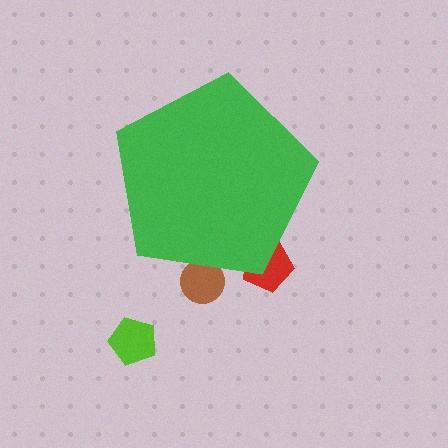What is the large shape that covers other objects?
A green pentagon.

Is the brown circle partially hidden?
Yes, the brown circle is partially hidden behind the green pentagon.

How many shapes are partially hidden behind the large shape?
2 shapes are partially hidden.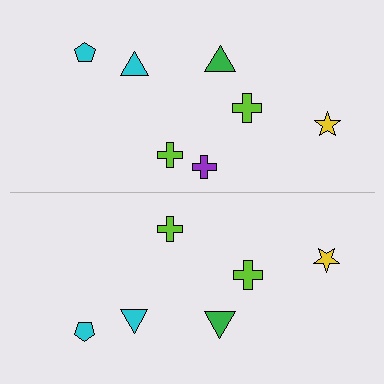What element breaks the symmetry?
A purple cross is missing from the bottom side.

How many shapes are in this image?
There are 13 shapes in this image.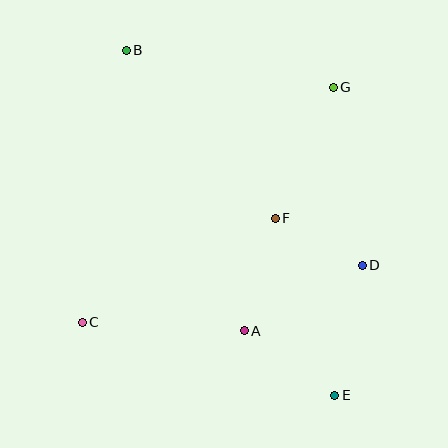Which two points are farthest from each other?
Points B and E are farthest from each other.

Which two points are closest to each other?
Points D and F are closest to each other.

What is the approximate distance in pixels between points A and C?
The distance between A and C is approximately 162 pixels.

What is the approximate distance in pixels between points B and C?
The distance between B and C is approximately 275 pixels.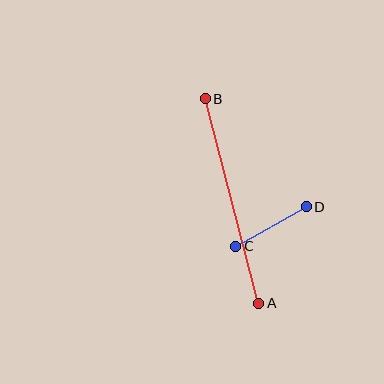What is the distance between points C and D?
The distance is approximately 81 pixels.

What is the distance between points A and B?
The distance is approximately 211 pixels.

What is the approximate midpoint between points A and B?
The midpoint is at approximately (232, 201) pixels.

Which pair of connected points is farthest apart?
Points A and B are farthest apart.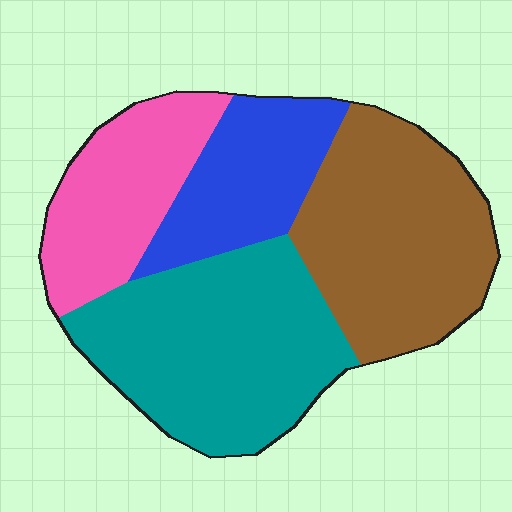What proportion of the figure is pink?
Pink covers 19% of the figure.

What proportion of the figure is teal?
Teal covers around 35% of the figure.